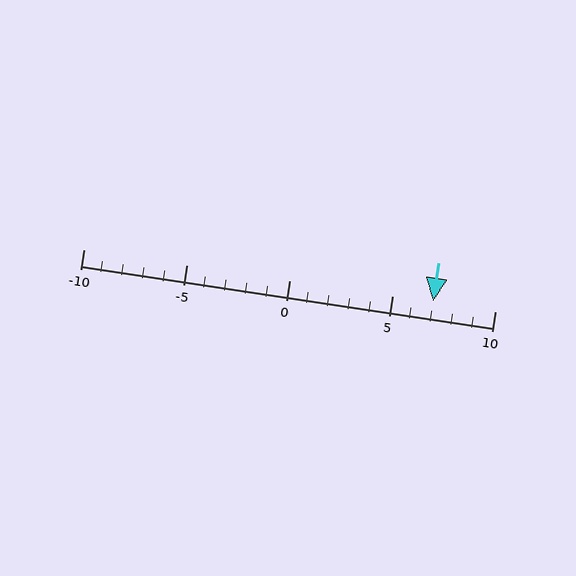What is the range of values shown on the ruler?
The ruler shows values from -10 to 10.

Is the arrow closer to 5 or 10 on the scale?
The arrow is closer to 5.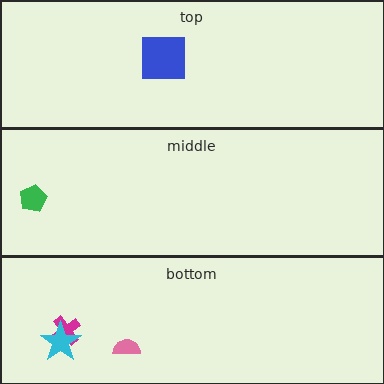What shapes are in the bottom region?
The pink semicircle, the magenta cross, the cyan star.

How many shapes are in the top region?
1.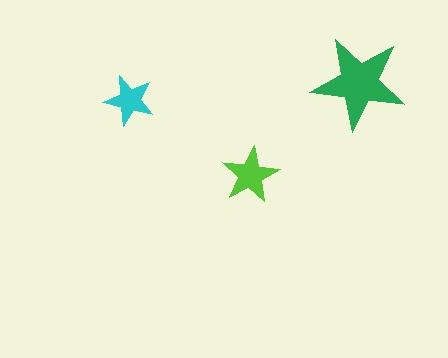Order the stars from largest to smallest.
the green one, the lime one, the cyan one.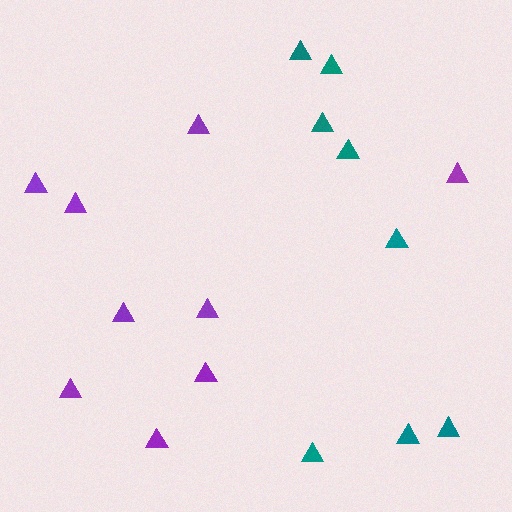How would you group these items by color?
There are 2 groups: one group of purple triangles (9) and one group of teal triangles (8).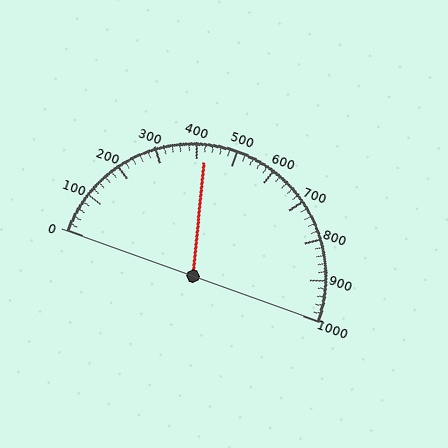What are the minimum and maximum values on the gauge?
The gauge ranges from 0 to 1000.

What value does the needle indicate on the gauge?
The needle indicates approximately 420.